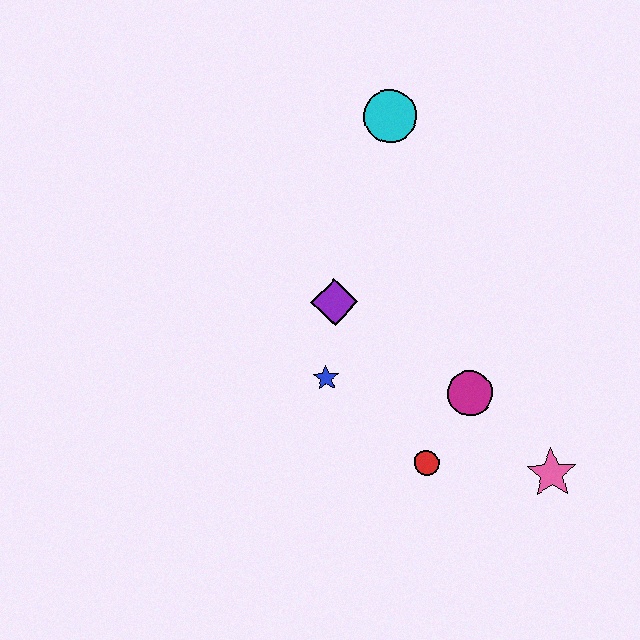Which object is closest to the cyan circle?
The purple diamond is closest to the cyan circle.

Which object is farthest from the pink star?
The cyan circle is farthest from the pink star.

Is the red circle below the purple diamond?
Yes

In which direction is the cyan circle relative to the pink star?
The cyan circle is above the pink star.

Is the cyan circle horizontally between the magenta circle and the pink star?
No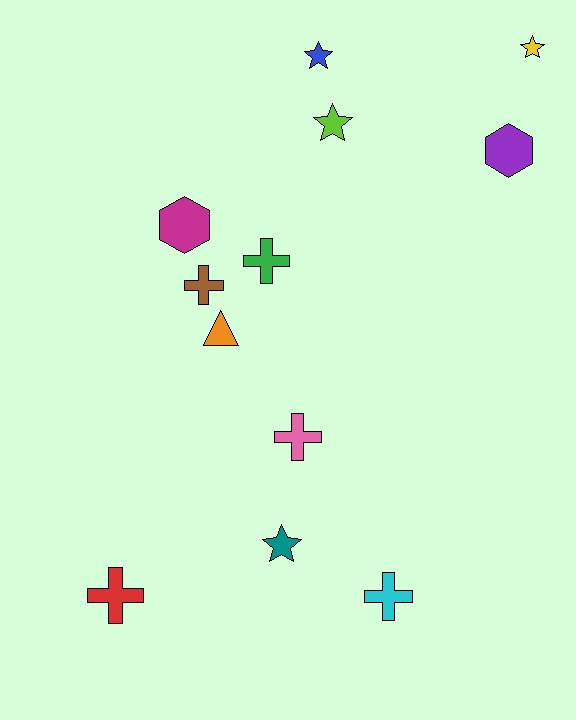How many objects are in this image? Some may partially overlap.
There are 12 objects.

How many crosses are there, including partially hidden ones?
There are 5 crosses.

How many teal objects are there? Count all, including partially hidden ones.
There is 1 teal object.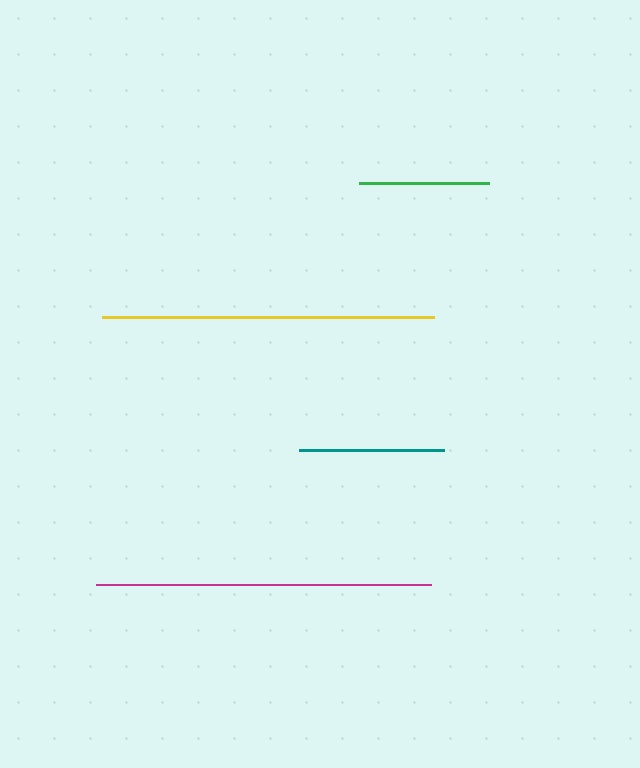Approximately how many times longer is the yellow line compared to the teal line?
The yellow line is approximately 2.3 times the length of the teal line.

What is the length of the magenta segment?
The magenta segment is approximately 335 pixels long.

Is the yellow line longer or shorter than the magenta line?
The magenta line is longer than the yellow line.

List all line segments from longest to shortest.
From longest to shortest: magenta, yellow, teal, green.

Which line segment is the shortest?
The green line is the shortest at approximately 130 pixels.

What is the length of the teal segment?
The teal segment is approximately 145 pixels long.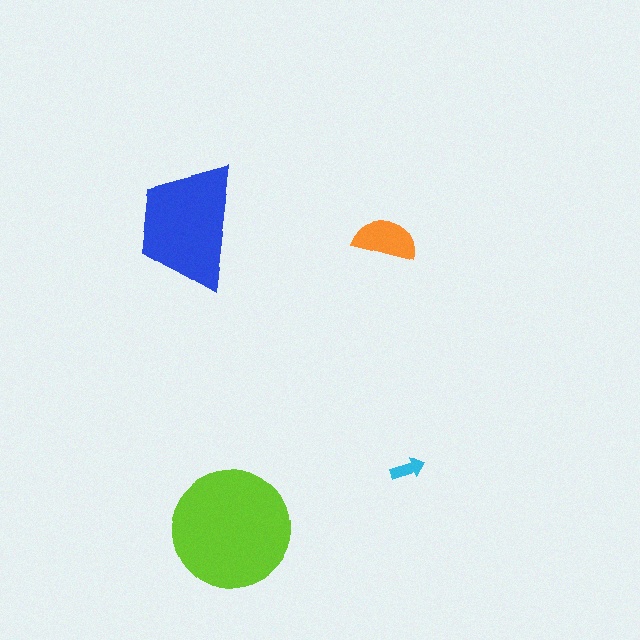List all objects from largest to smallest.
The lime circle, the blue trapezoid, the orange semicircle, the cyan arrow.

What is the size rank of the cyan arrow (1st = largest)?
4th.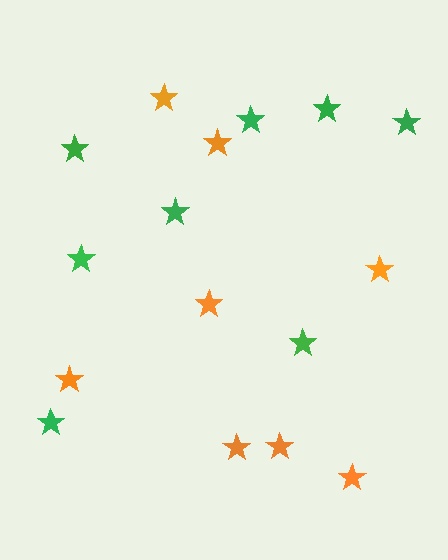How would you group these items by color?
There are 2 groups: one group of green stars (8) and one group of orange stars (8).